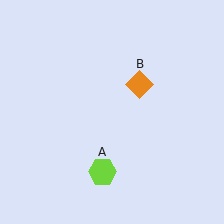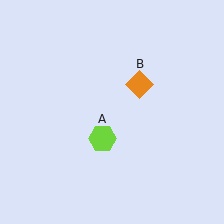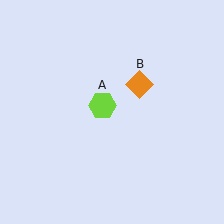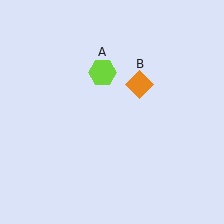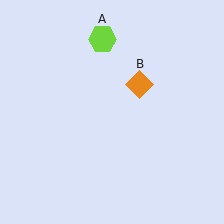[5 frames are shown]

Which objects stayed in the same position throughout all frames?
Orange diamond (object B) remained stationary.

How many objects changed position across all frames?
1 object changed position: lime hexagon (object A).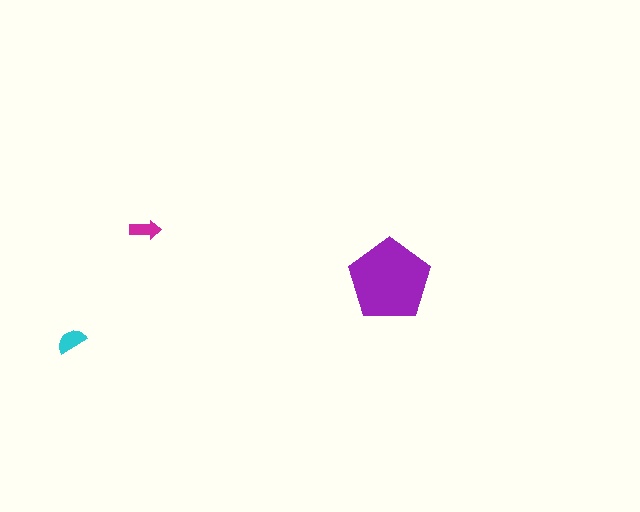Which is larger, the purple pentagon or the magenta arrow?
The purple pentagon.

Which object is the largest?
The purple pentagon.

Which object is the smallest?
The magenta arrow.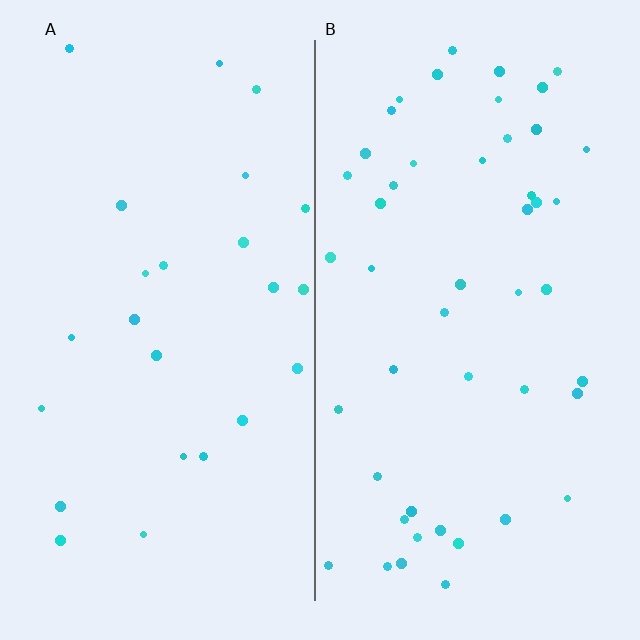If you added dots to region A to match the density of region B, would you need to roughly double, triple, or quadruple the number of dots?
Approximately double.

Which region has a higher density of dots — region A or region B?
B (the right).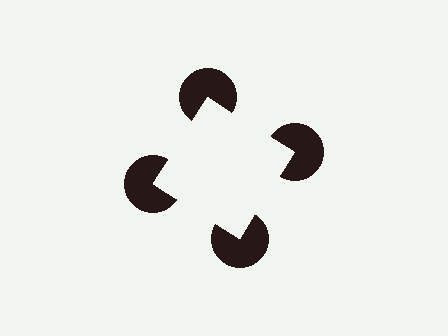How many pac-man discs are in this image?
There are 4 — one at each vertex of the illusory square.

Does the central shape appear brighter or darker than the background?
It typically appears slightly brighter than the background, even though no actual brightness change is drawn.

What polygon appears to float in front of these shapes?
An illusory square — its edges are inferred from the aligned wedge cuts in the pac-man discs, not physically drawn.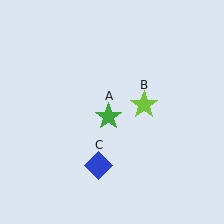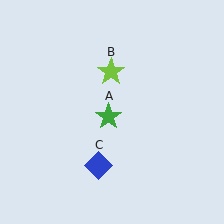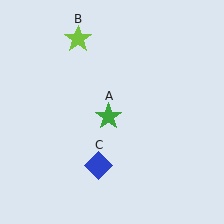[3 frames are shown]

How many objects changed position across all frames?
1 object changed position: lime star (object B).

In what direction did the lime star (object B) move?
The lime star (object B) moved up and to the left.